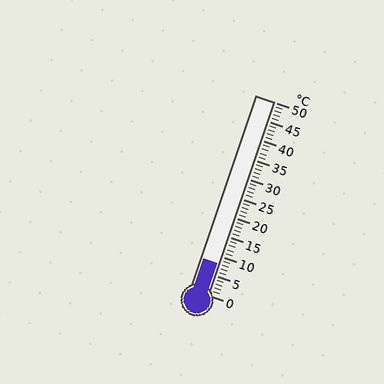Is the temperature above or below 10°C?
The temperature is below 10°C.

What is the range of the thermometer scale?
The thermometer scale ranges from 0°C to 50°C.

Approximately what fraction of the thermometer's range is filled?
The thermometer is filled to approximately 15% of its range.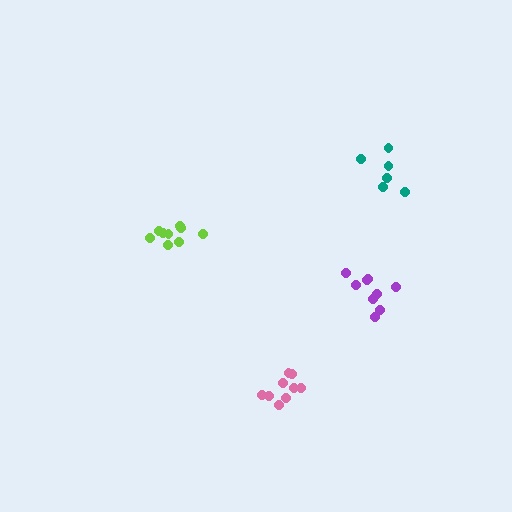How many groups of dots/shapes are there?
There are 4 groups.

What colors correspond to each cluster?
The clusters are colored: pink, purple, lime, teal.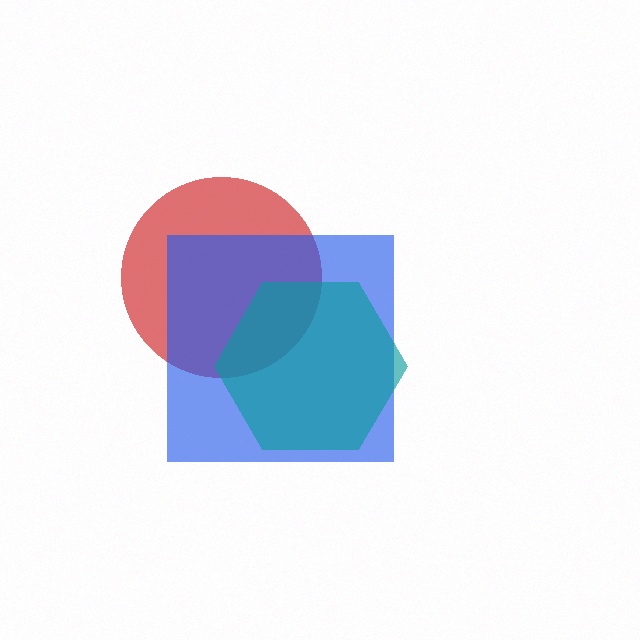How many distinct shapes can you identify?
There are 3 distinct shapes: a red circle, a blue square, a teal hexagon.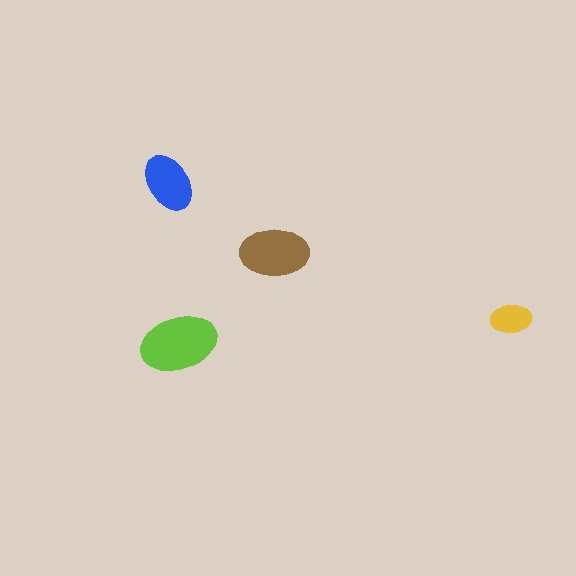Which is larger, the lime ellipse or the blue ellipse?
The lime one.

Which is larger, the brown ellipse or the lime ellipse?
The lime one.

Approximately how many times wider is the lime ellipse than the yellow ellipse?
About 2 times wider.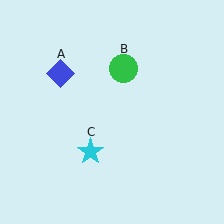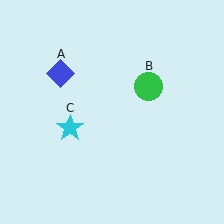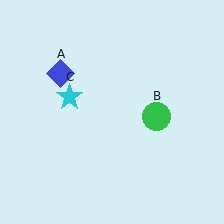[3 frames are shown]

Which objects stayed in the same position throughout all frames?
Blue diamond (object A) remained stationary.